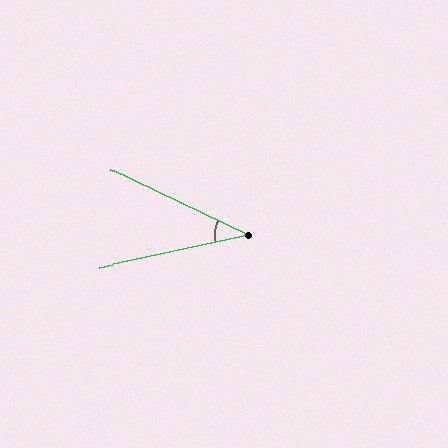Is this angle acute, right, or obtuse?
It is acute.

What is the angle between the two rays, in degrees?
Approximately 38 degrees.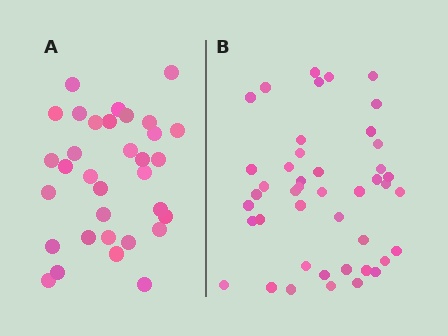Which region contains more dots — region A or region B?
Region B (the right region) has more dots.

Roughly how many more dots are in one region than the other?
Region B has roughly 12 or so more dots than region A.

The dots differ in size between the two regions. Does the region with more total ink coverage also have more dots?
No. Region A has more total ink coverage because its dots are larger, but region B actually contains more individual dots. Total area can be misleading — the number of items is what matters here.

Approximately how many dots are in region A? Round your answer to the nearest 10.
About 30 dots. (The exact count is 33, which rounds to 30.)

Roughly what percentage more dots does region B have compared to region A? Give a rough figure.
About 35% more.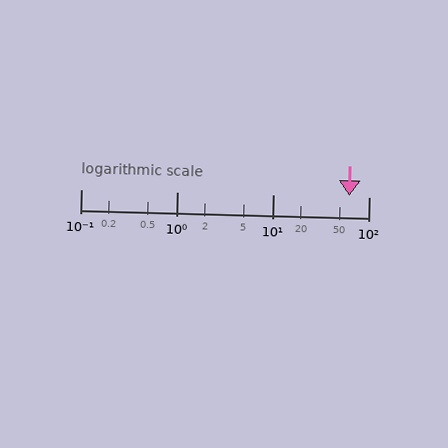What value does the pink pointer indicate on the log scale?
The pointer indicates approximately 62.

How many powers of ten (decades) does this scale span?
The scale spans 3 decades, from 0.1 to 100.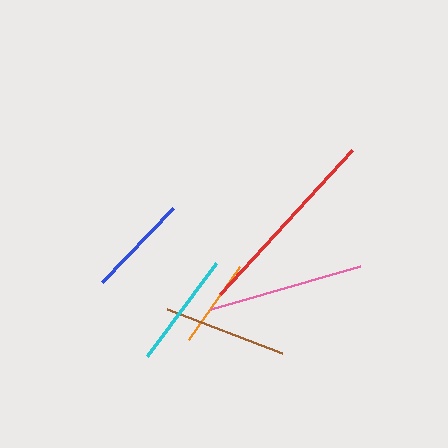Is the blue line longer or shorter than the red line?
The red line is longer than the blue line.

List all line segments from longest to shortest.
From longest to shortest: red, pink, brown, cyan, blue, orange.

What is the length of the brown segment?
The brown segment is approximately 124 pixels long.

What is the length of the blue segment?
The blue segment is approximately 103 pixels long.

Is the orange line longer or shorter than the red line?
The red line is longer than the orange line.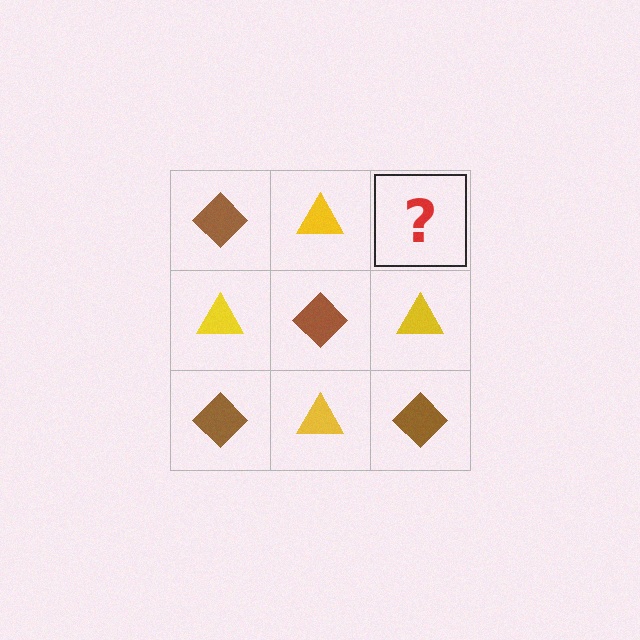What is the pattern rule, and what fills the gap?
The rule is that it alternates brown diamond and yellow triangle in a checkerboard pattern. The gap should be filled with a brown diamond.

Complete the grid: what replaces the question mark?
The question mark should be replaced with a brown diamond.